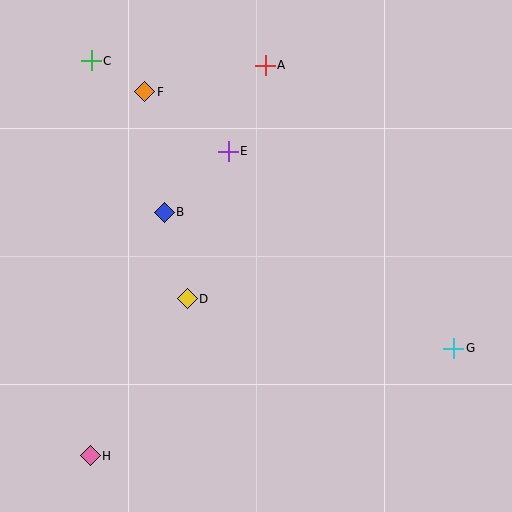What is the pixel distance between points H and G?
The distance between H and G is 379 pixels.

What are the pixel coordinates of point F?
Point F is at (145, 92).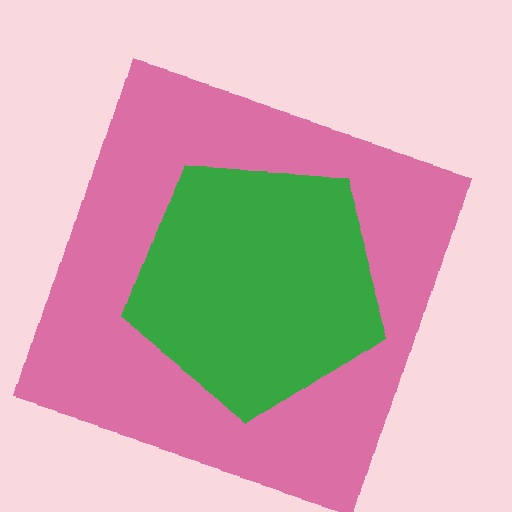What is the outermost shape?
The pink square.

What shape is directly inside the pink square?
The green pentagon.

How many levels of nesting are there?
2.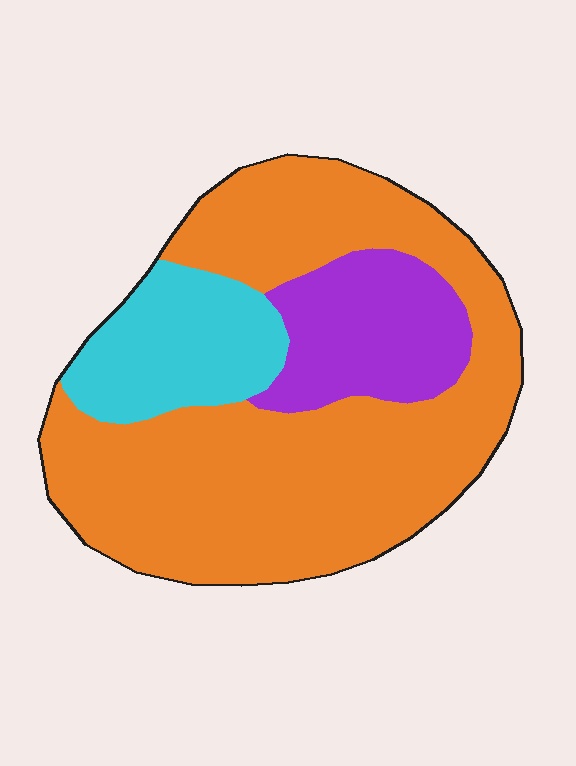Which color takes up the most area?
Orange, at roughly 65%.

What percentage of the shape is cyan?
Cyan takes up about one sixth (1/6) of the shape.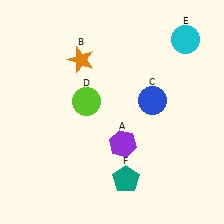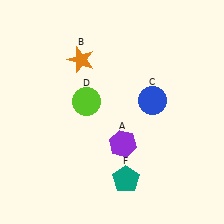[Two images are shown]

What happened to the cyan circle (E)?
The cyan circle (E) was removed in Image 2. It was in the top-right area of Image 1.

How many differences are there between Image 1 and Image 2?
There is 1 difference between the two images.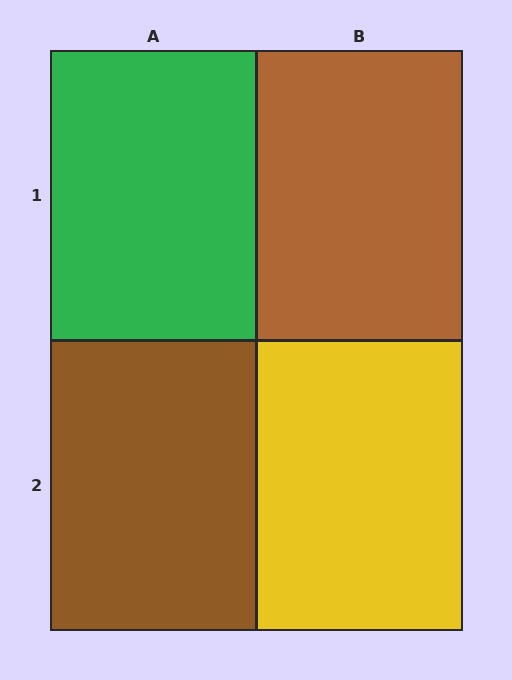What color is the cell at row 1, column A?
Green.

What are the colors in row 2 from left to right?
Brown, yellow.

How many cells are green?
1 cell is green.